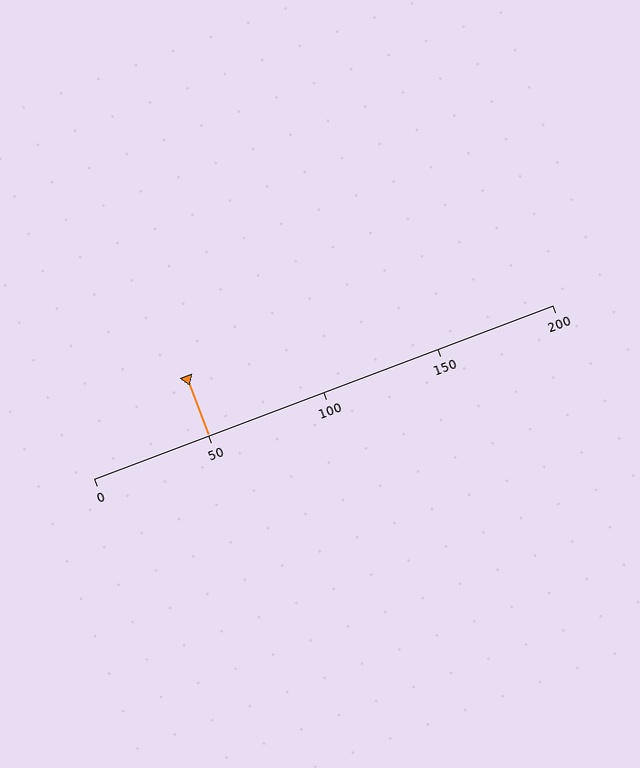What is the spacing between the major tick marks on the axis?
The major ticks are spaced 50 apart.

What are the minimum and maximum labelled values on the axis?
The axis runs from 0 to 200.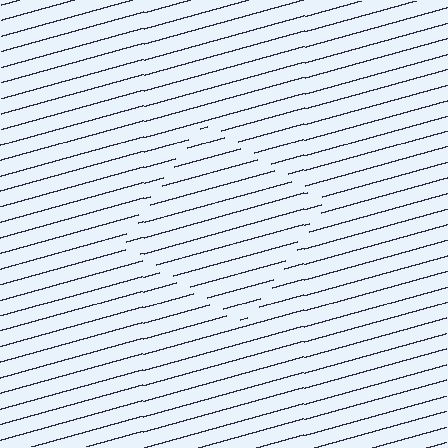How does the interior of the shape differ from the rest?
The interior of the shape contains the same grating, shifted by half a period — the contour is defined by the phase discontinuity where line-ends from the inner and outer gratings abut.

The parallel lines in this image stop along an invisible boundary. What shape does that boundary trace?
An illusory square. The interior of the shape contains the same grating, shifted by half a period — the contour is defined by the phase discontinuity where line-ends from the inner and outer gratings abut.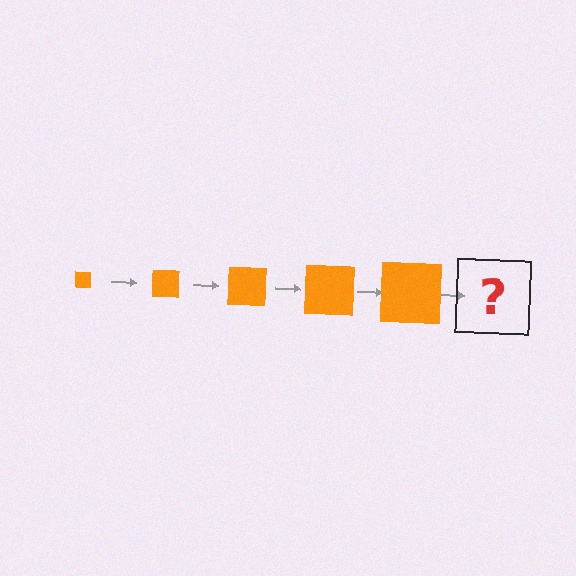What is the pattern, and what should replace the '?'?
The pattern is that the square gets progressively larger each step. The '?' should be an orange square, larger than the previous one.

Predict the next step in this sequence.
The next step is an orange square, larger than the previous one.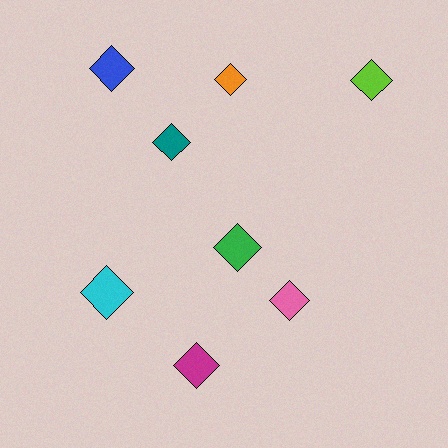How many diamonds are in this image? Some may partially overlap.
There are 8 diamonds.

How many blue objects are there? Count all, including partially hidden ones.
There is 1 blue object.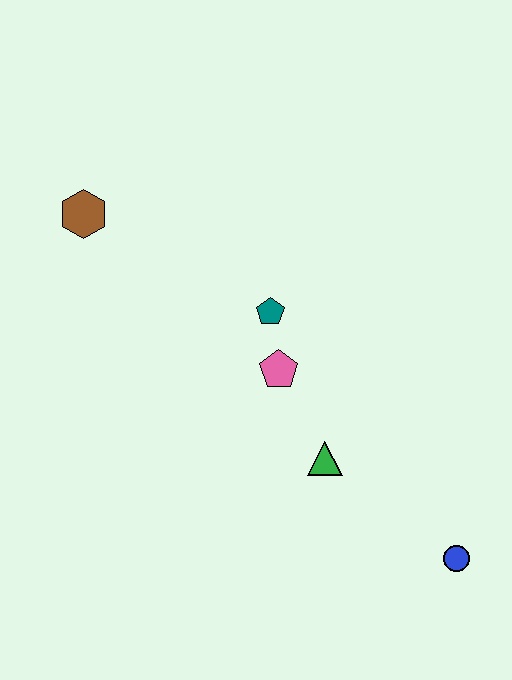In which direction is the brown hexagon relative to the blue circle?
The brown hexagon is to the left of the blue circle.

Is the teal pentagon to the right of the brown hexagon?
Yes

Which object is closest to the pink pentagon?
The teal pentagon is closest to the pink pentagon.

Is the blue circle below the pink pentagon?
Yes